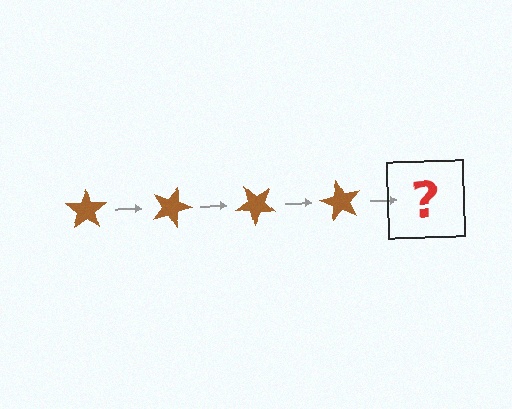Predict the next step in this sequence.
The next step is a brown star rotated 80 degrees.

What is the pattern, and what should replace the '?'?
The pattern is that the star rotates 20 degrees each step. The '?' should be a brown star rotated 80 degrees.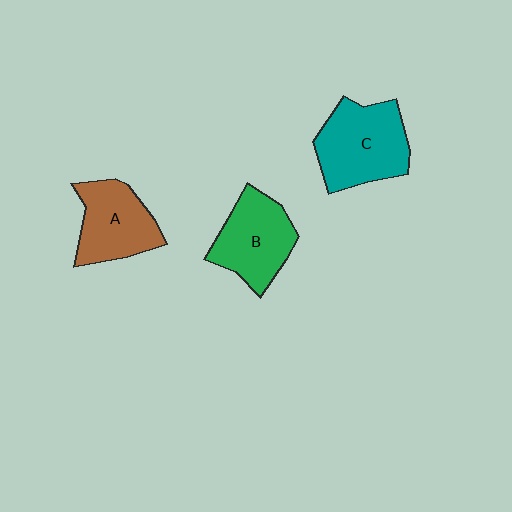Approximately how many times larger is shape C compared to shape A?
Approximately 1.2 times.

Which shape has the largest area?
Shape C (teal).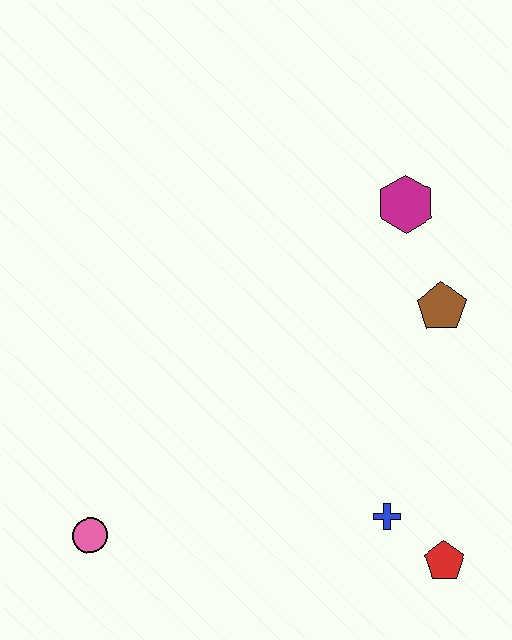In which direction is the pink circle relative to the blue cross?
The pink circle is to the left of the blue cross.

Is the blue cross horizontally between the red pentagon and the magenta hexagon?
No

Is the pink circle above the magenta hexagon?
No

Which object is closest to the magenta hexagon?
The brown pentagon is closest to the magenta hexagon.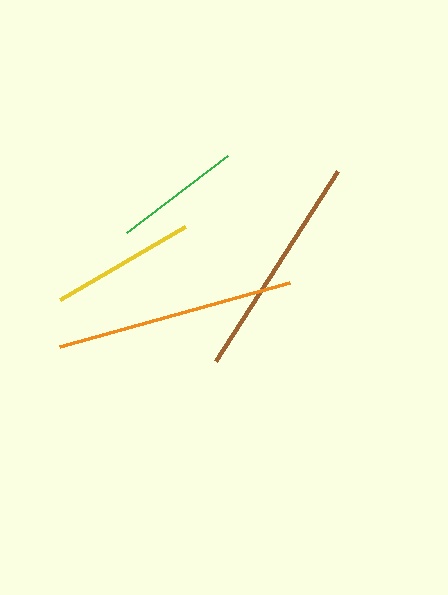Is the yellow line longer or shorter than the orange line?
The orange line is longer than the yellow line.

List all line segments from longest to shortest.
From longest to shortest: orange, brown, yellow, green.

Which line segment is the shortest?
The green line is the shortest at approximately 127 pixels.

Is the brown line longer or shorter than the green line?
The brown line is longer than the green line.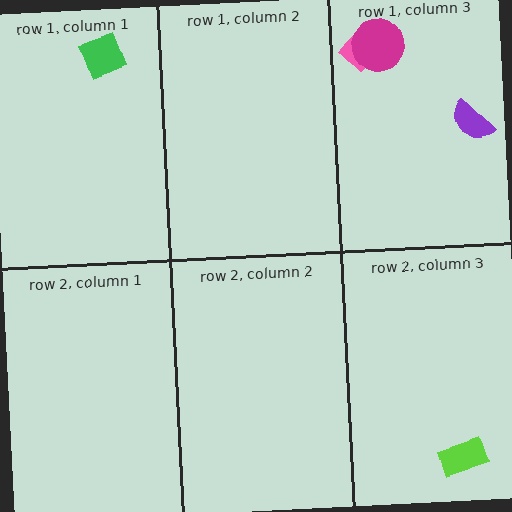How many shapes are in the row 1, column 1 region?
1.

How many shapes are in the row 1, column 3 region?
3.